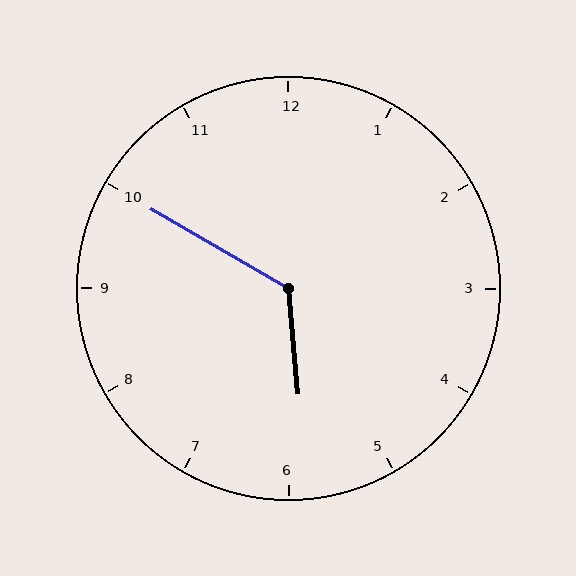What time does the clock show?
5:50.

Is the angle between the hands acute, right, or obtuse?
It is obtuse.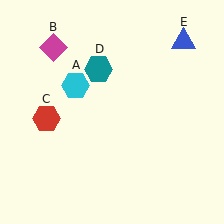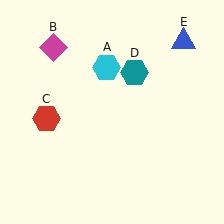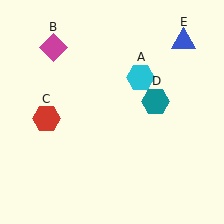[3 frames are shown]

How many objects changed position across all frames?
2 objects changed position: cyan hexagon (object A), teal hexagon (object D).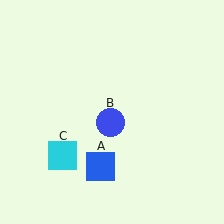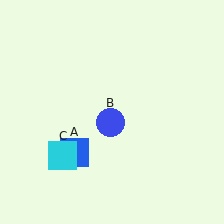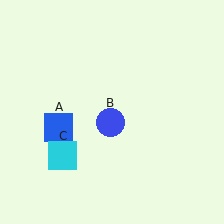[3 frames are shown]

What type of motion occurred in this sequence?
The blue square (object A) rotated clockwise around the center of the scene.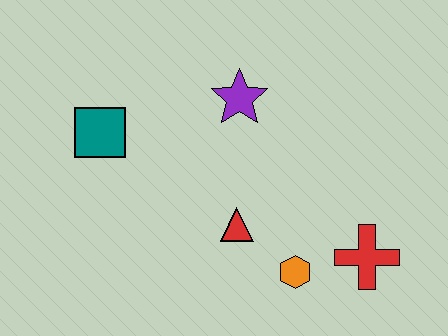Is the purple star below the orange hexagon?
No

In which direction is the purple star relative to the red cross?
The purple star is above the red cross.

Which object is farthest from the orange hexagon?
The teal square is farthest from the orange hexagon.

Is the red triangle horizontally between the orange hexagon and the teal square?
Yes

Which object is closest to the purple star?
The red triangle is closest to the purple star.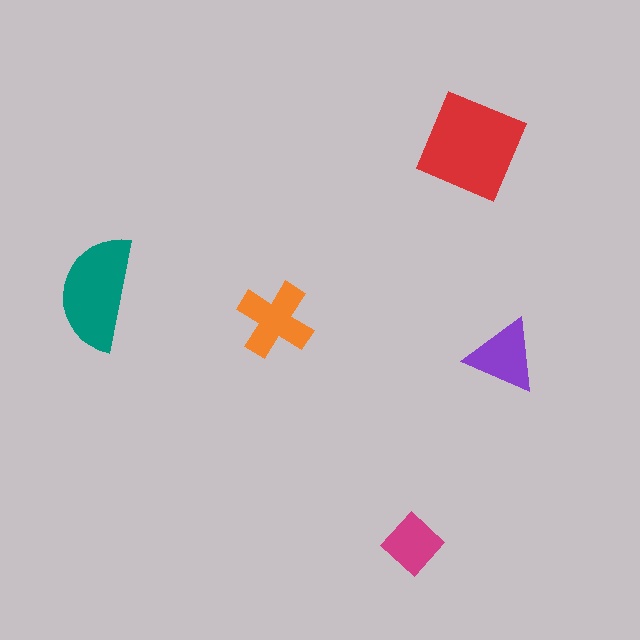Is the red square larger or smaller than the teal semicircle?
Larger.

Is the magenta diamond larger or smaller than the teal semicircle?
Smaller.